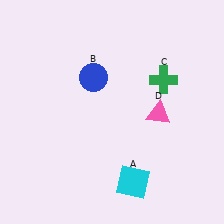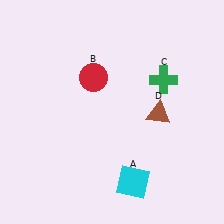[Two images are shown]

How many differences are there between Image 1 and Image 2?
There are 2 differences between the two images.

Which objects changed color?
B changed from blue to red. D changed from pink to brown.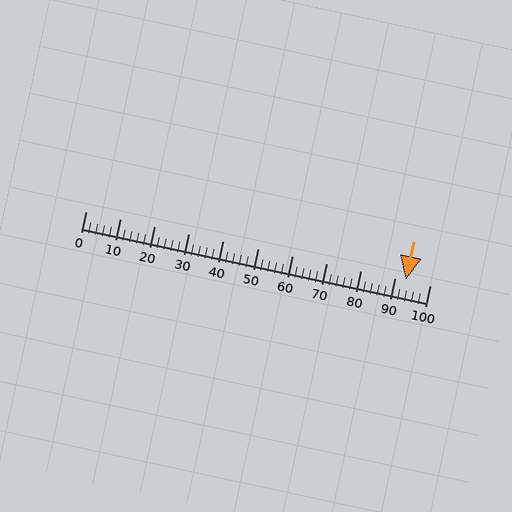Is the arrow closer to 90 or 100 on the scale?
The arrow is closer to 90.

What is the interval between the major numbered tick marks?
The major tick marks are spaced 10 units apart.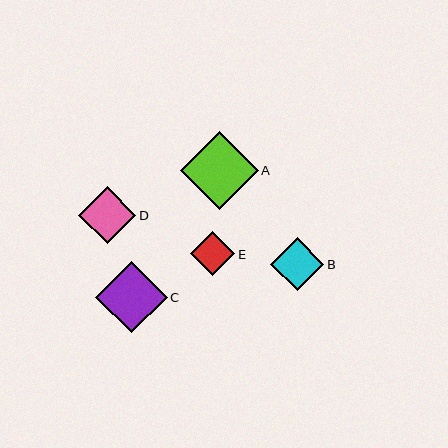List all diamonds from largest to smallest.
From largest to smallest: A, C, D, B, E.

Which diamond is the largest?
Diamond A is the largest with a size of approximately 78 pixels.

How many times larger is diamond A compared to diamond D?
Diamond A is approximately 1.4 times the size of diamond D.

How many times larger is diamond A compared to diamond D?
Diamond A is approximately 1.4 times the size of diamond D.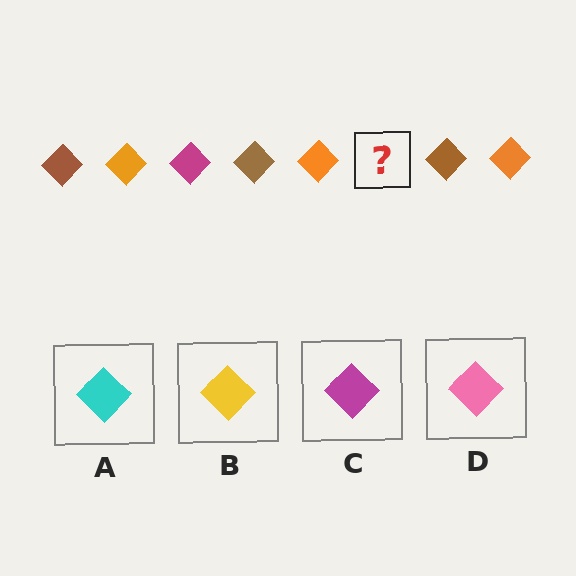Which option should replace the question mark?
Option C.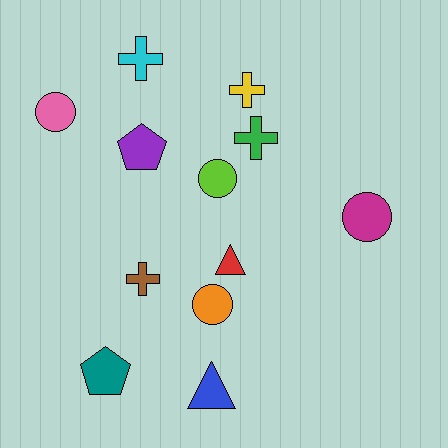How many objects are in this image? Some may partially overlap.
There are 12 objects.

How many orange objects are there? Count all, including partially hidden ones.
There is 1 orange object.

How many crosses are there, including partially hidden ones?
There are 4 crosses.